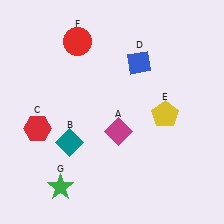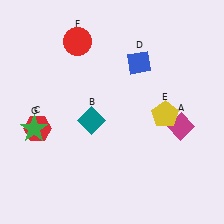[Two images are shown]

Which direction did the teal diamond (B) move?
The teal diamond (B) moved up.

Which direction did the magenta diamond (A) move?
The magenta diamond (A) moved right.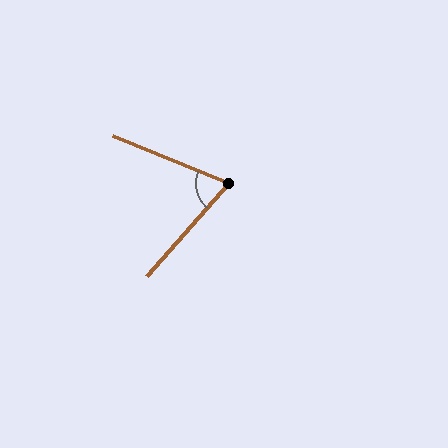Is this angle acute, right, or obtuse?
It is acute.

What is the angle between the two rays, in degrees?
Approximately 71 degrees.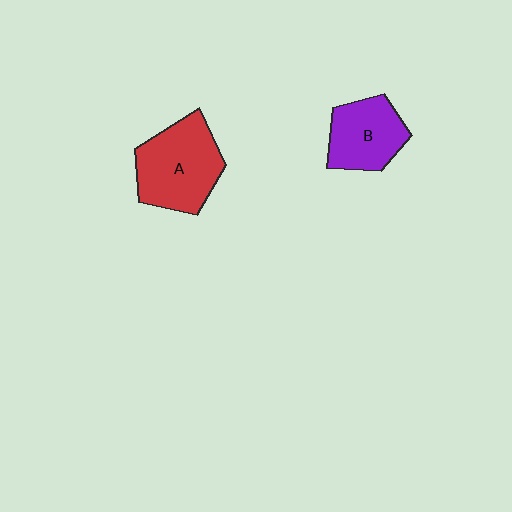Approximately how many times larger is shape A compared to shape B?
Approximately 1.4 times.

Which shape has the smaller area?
Shape B (purple).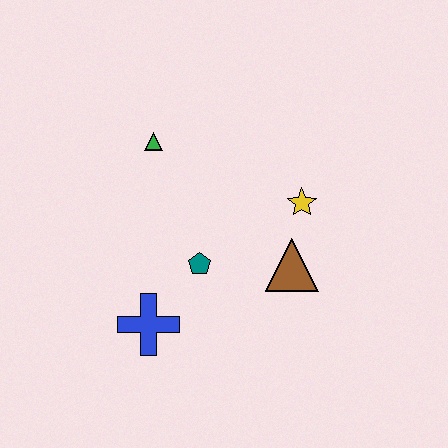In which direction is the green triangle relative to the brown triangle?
The green triangle is to the left of the brown triangle.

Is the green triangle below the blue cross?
No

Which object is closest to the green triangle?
The teal pentagon is closest to the green triangle.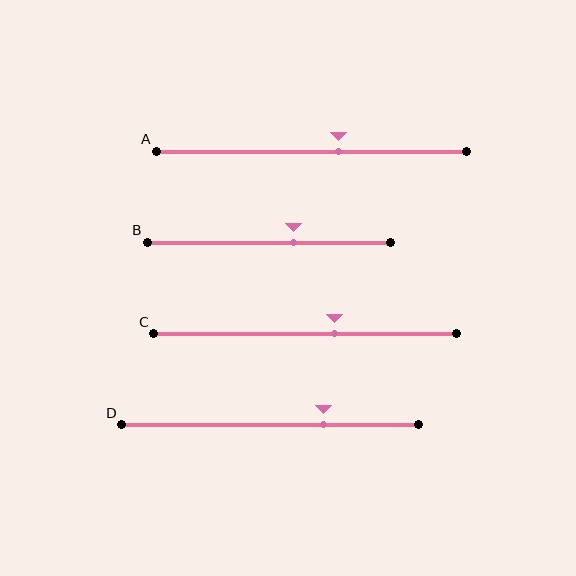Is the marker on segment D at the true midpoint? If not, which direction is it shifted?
No, the marker on segment D is shifted to the right by about 18% of the segment length.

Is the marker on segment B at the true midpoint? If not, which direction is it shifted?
No, the marker on segment B is shifted to the right by about 10% of the segment length.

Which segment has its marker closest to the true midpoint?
Segment A has its marker closest to the true midpoint.